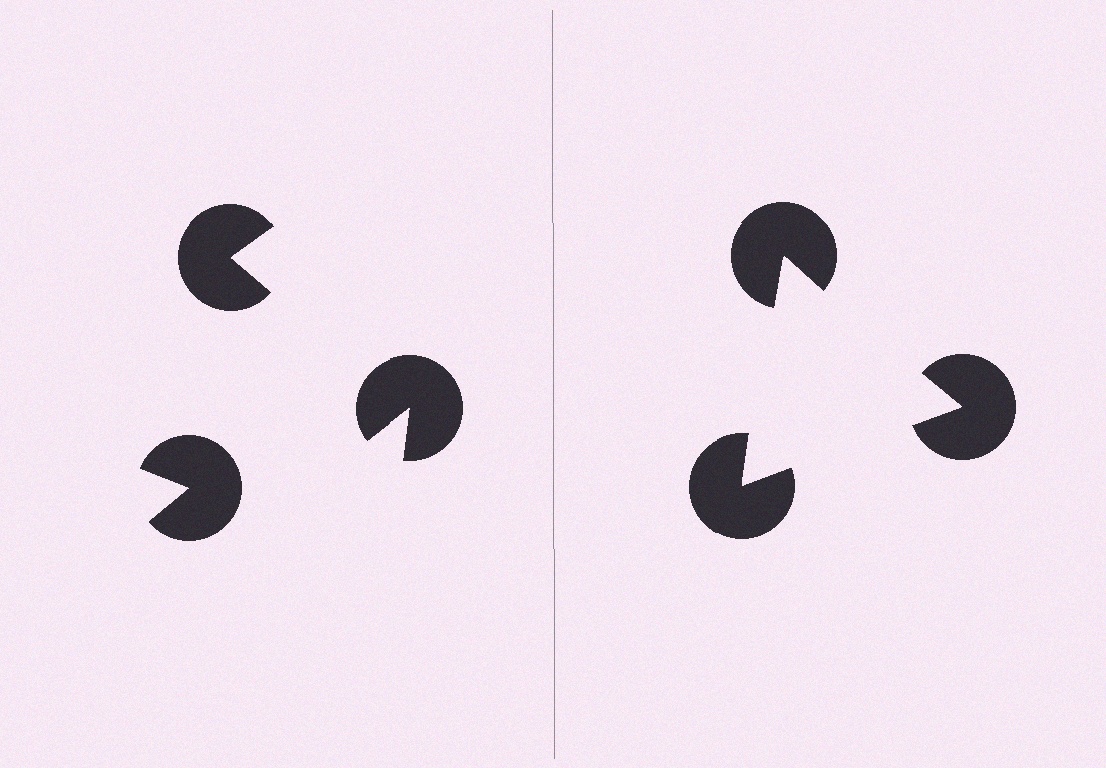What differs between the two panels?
The pac-man discs are positioned identically on both sides; only the wedge orientations differ. On the right they align to a triangle; on the left they are misaligned.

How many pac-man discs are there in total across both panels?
6 — 3 on each side.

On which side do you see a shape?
An illusory triangle appears on the right side. On the left side the wedge cuts are rotated, so no coherent shape forms.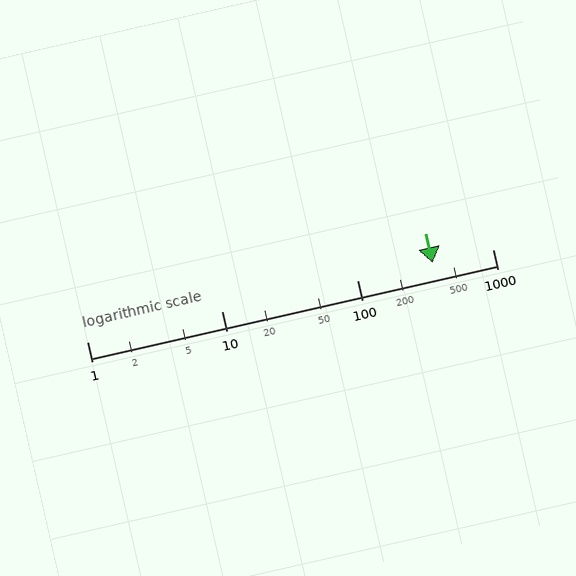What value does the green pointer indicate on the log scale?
The pointer indicates approximately 360.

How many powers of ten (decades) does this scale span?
The scale spans 3 decades, from 1 to 1000.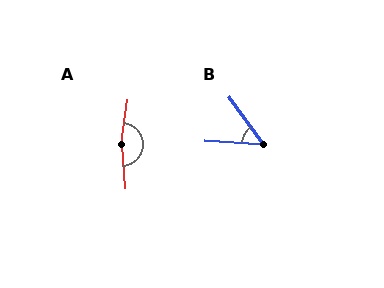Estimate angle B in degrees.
Approximately 50 degrees.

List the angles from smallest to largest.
B (50°), A (168°).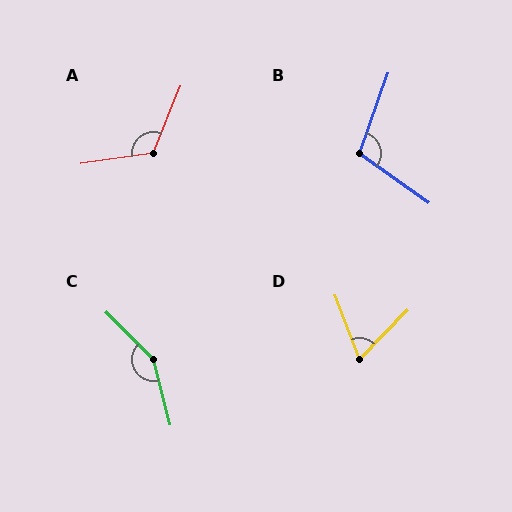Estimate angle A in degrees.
Approximately 121 degrees.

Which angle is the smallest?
D, at approximately 65 degrees.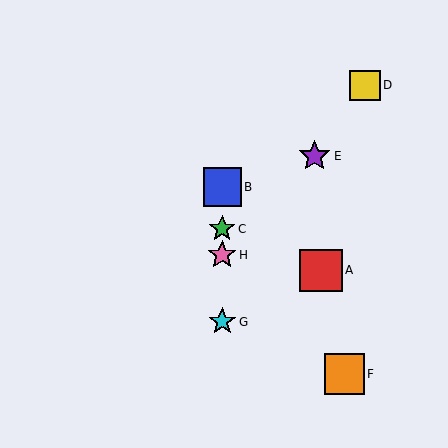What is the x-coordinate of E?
Object E is at x≈315.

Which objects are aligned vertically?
Objects B, C, G, H are aligned vertically.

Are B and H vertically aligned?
Yes, both are at x≈222.